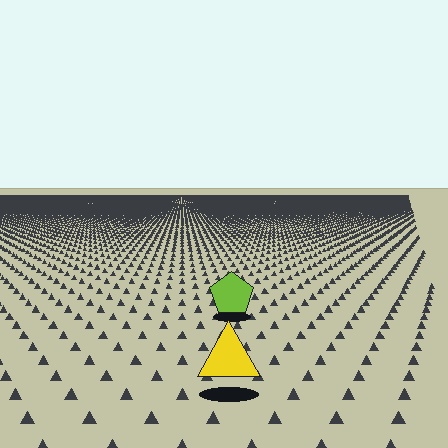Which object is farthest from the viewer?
The lime pentagon is farthest from the viewer. It appears smaller and the ground texture around it is denser.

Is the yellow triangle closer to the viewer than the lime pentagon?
Yes. The yellow triangle is closer — you can tell from the texture gradient: the ground texture is coarser near it.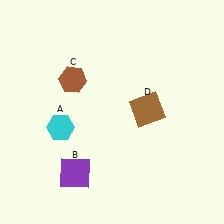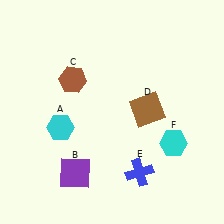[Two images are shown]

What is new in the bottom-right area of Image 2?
A cyan hexagon (F) was added in the bottom-right area of Image 2.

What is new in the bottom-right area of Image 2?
A blue cross (E) was added in the bottom-right area of Image 2.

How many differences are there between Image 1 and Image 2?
There are 2 differences between the two images.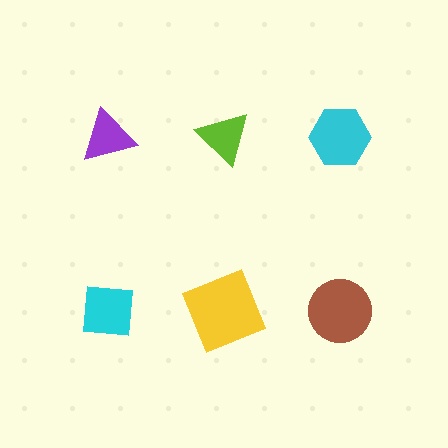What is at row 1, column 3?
A cyan hexagon.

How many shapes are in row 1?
3 shapes.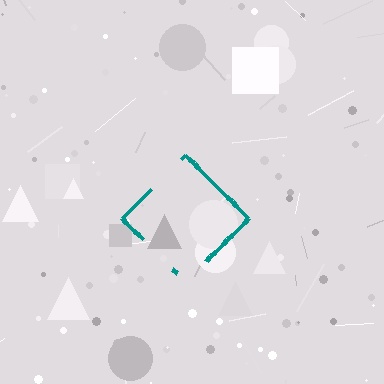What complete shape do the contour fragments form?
The contour fragments form a diamond.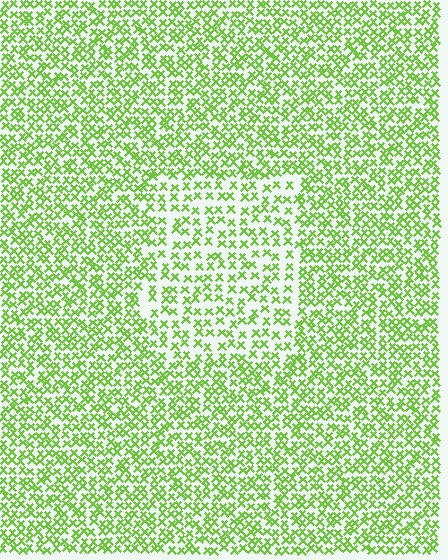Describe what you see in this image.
The image contains small lime elements arranged at two different densities. A rectangle-shaped region is visible where the elements are less densely packed than the surrounding area.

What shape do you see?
I see a rectangle.